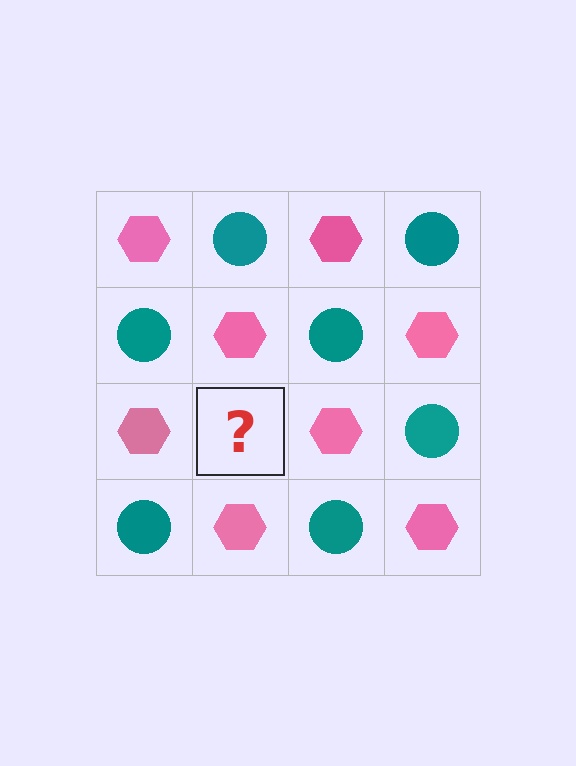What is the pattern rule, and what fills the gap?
The rule is that it alternates pink hexagon and teal circle in a checkerboard pattern. The gap should be filled with a teal circle.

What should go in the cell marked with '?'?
The missing cell should contain a teal circle.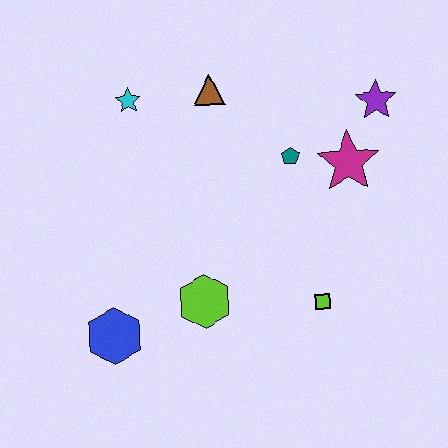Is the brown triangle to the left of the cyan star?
No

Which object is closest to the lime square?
The lime hexagon is closest to the lime square.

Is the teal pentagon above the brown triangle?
No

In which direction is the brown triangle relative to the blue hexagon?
The brown triangle is above the blue hexagon.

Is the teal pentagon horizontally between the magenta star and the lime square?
No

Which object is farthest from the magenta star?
The blue hexagon is farthest from the magenta star.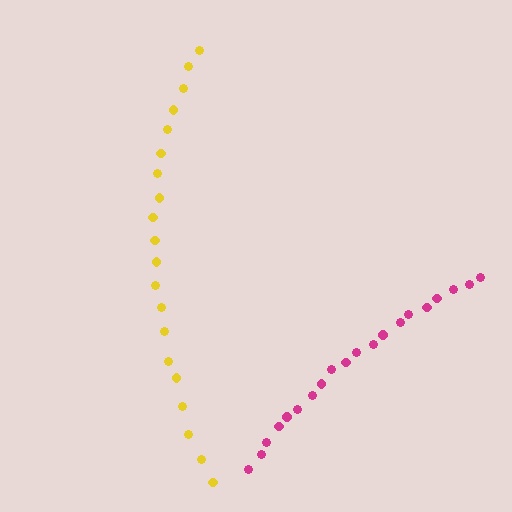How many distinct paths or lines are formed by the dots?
There are 2 distinct paths.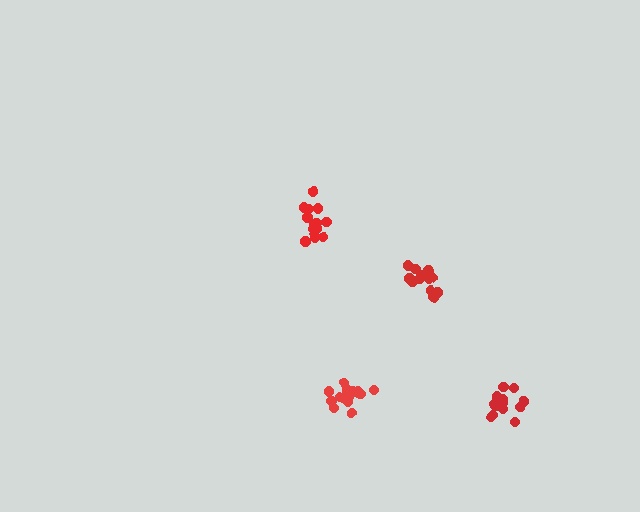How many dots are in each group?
Group 1: 14 dots, Group 2: 13 dots, Group 3: 16 dots, Group 4: 17 dots (60 total).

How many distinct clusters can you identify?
There are 4 distinct clusters.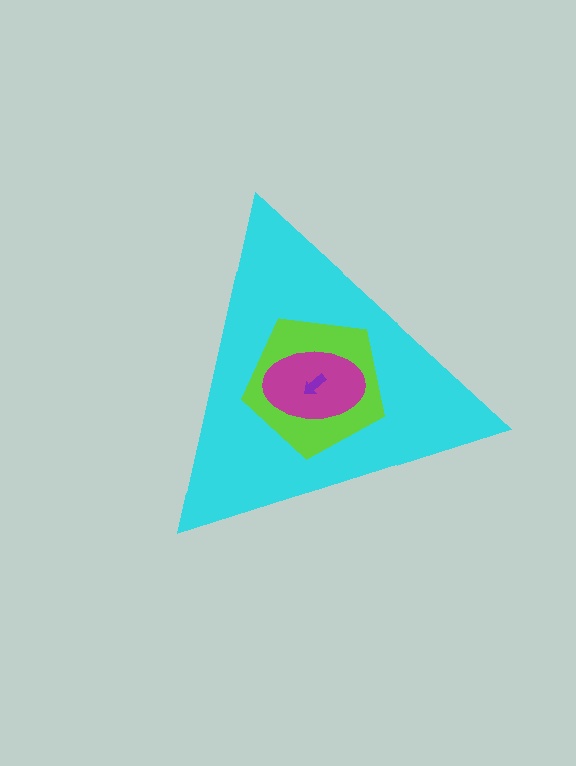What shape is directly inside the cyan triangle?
The lime pentagon.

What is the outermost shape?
The cyan triangle.